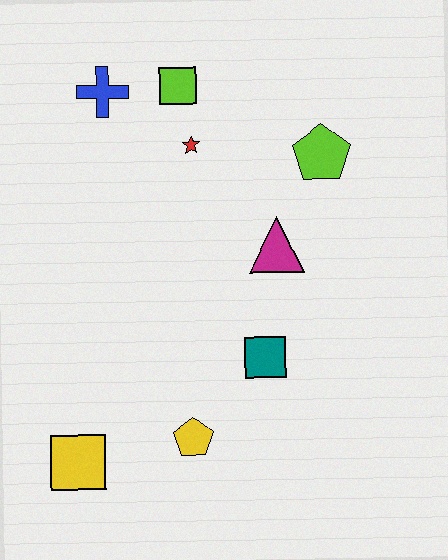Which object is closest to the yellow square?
The yellow pentagon is closest to the yellow square.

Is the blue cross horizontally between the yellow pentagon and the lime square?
No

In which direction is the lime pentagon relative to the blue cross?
The lime pentagon is to the right of the blue cross.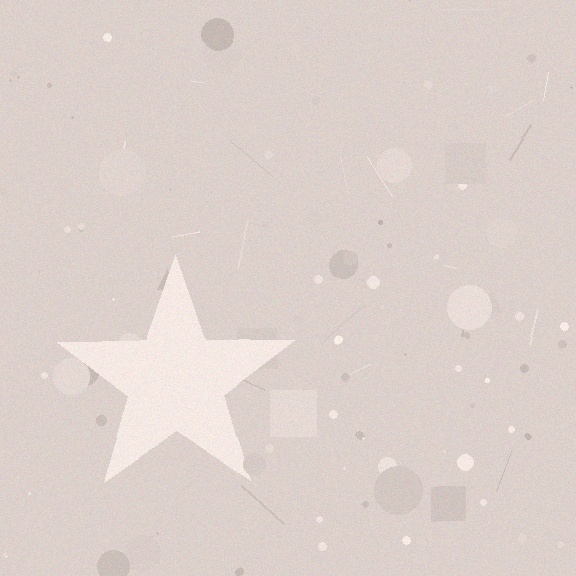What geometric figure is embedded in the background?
A star is embedded in the background.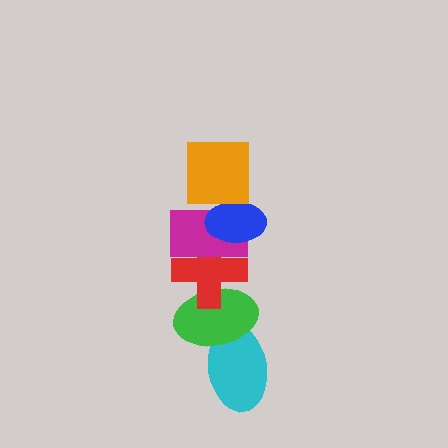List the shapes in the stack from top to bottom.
From top to bottom: the orange square, the blue ellipse, the magenta rectangle, the red cross, the green ellipse, the cyan ellipse.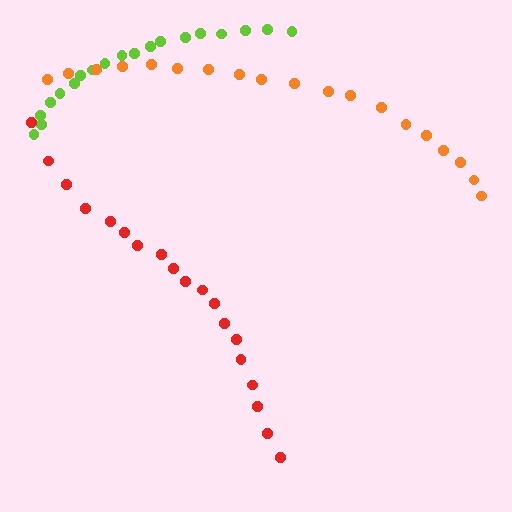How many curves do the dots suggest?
There are 3 distinct paths.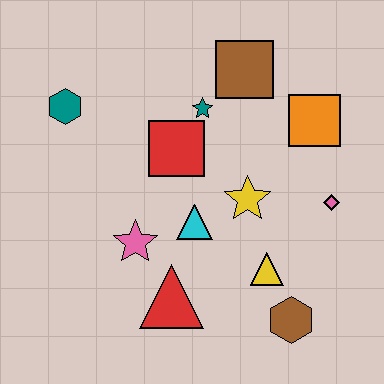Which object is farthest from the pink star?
The orange square is farthest from the pink star.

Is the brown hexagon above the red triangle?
No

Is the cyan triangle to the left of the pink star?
No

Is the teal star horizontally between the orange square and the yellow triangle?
No